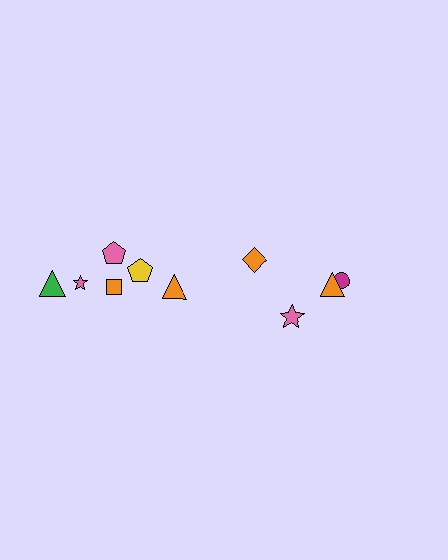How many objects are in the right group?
There are 4 objects.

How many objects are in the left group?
There are 6 objects.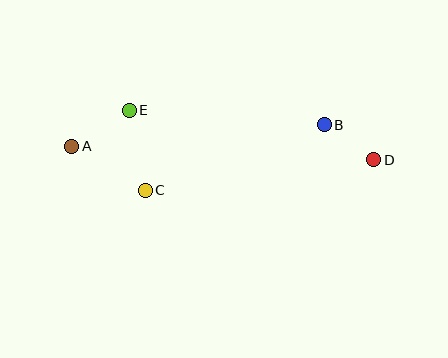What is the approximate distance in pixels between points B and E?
The distance between B and E is approximately 196 pixels.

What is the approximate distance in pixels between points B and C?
The distance between B and C is approximately 191 pixels.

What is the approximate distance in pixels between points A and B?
The distance between A and B is approximately 253 pixels.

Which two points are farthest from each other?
Points A and D are farthest from each other.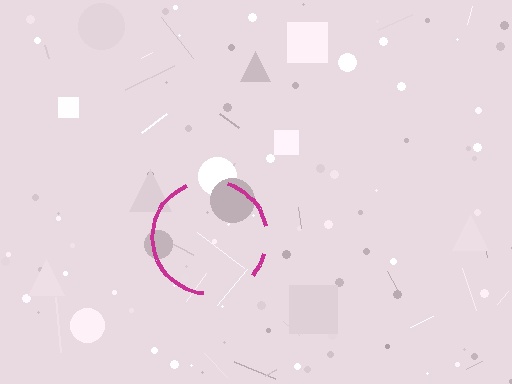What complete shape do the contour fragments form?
The contour fragments form a circle.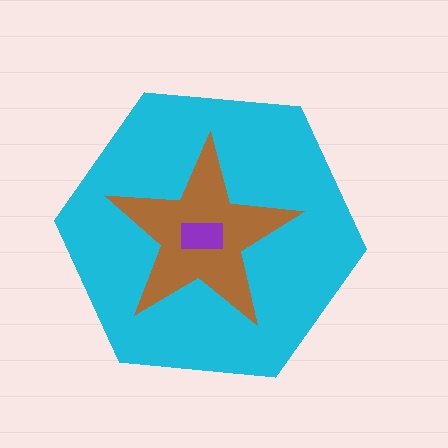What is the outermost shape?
The cyan hexagon.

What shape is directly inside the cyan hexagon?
The brown star.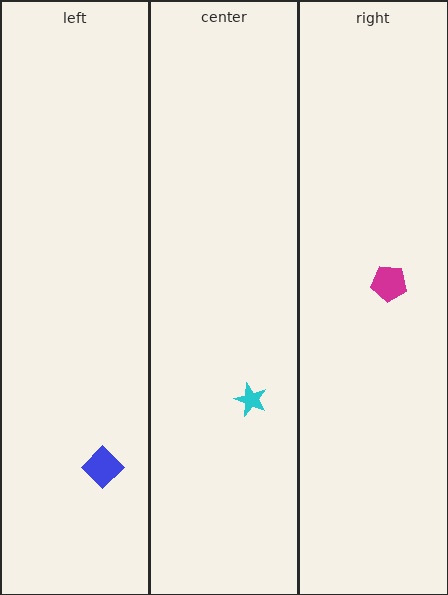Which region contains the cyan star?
The center region.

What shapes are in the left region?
The blue diamond.